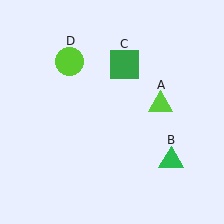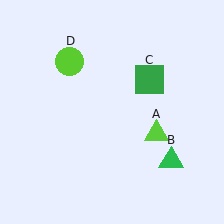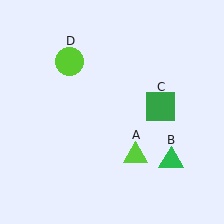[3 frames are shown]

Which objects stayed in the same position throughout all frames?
Green triangle (object B) and lime circle (object D) remained stationary.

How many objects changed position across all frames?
2 objects changed position: lime triangle (object A), green square (object C).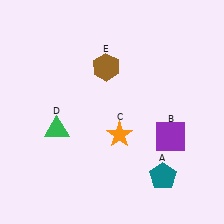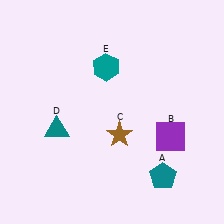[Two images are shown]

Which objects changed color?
C changed from orange to brown. D changed from green to teal. E changed from brown to teal.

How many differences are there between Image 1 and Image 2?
There are 3 differences between the two images.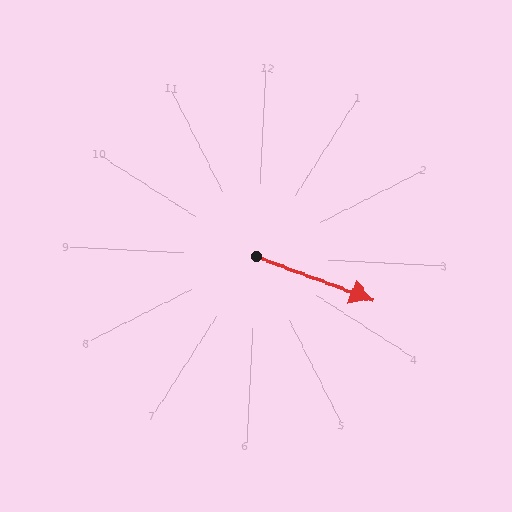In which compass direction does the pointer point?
East.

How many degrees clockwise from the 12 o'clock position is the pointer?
Approximately 108 degrees.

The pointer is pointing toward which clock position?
Roughly 4 o'clock.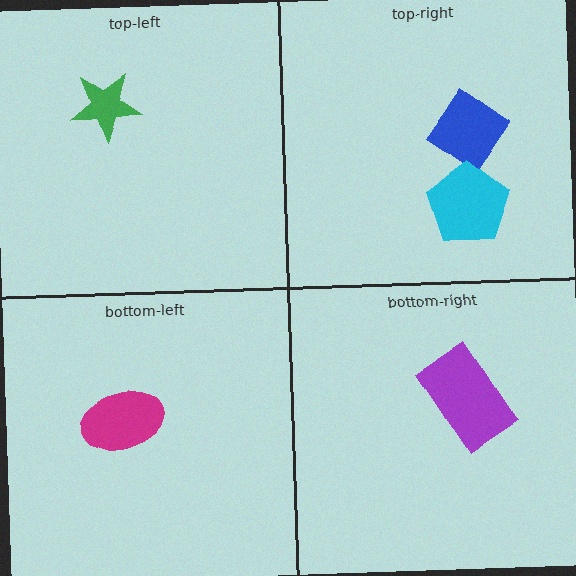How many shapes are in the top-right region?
2.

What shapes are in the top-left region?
The green star.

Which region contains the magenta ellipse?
The bottom-left region.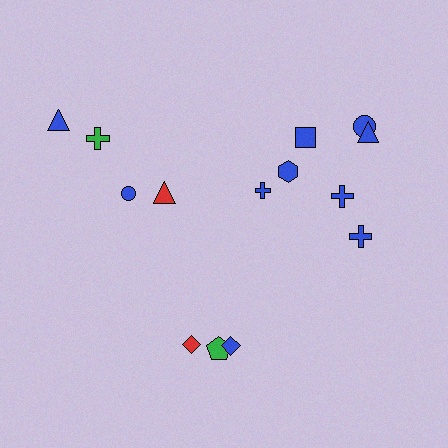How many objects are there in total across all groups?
There are 14 objects.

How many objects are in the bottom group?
There are 3 objects.